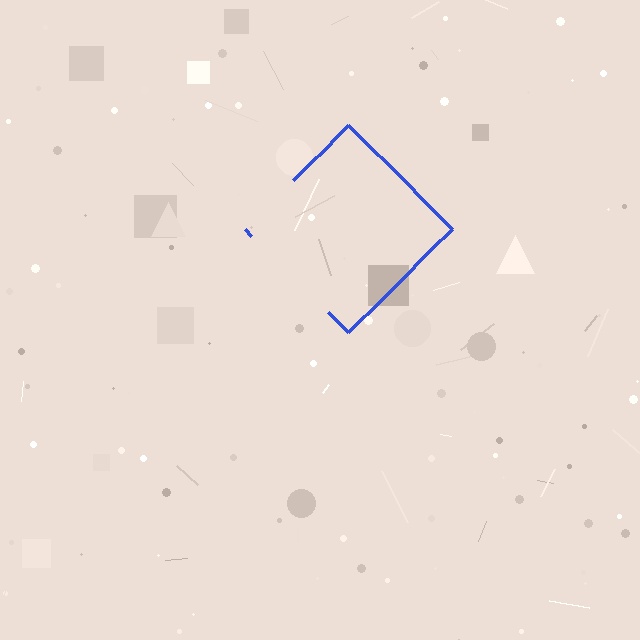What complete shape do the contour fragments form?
The contour fragments form a diamond.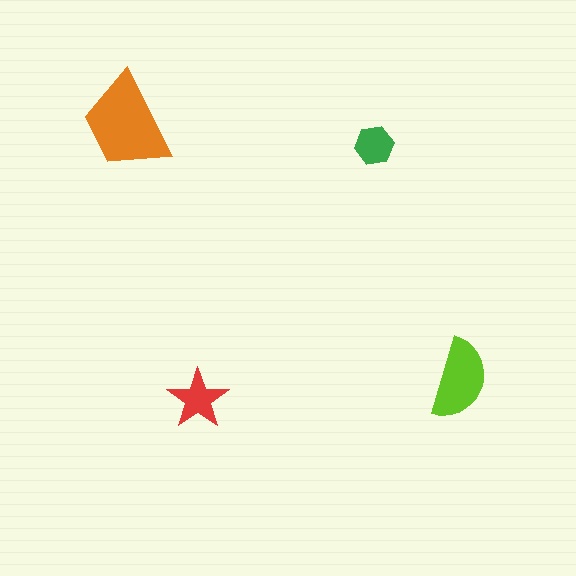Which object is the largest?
The orange trapezoid.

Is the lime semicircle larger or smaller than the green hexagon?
Larger.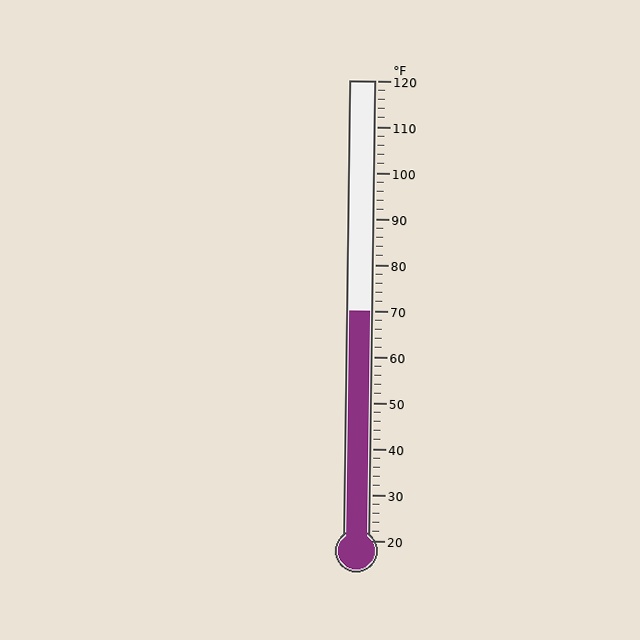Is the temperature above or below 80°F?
The temperature is below 80°F.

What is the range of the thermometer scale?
The thermometer scale ranges from 20°F to 120°F.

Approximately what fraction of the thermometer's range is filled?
The thermometer is filled to approximately 50% of its range.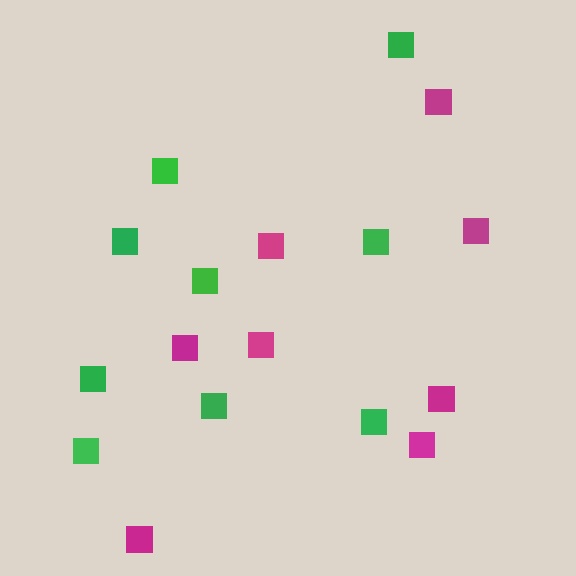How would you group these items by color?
There are 2 groups: one group of green squares (9) and one group of magenta squares (8).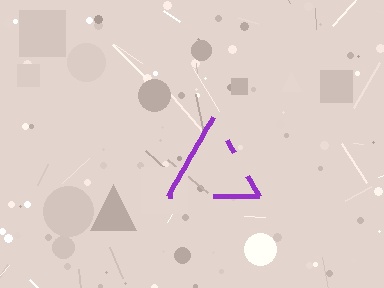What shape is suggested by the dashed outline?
The dashed outline suggests a triangle.